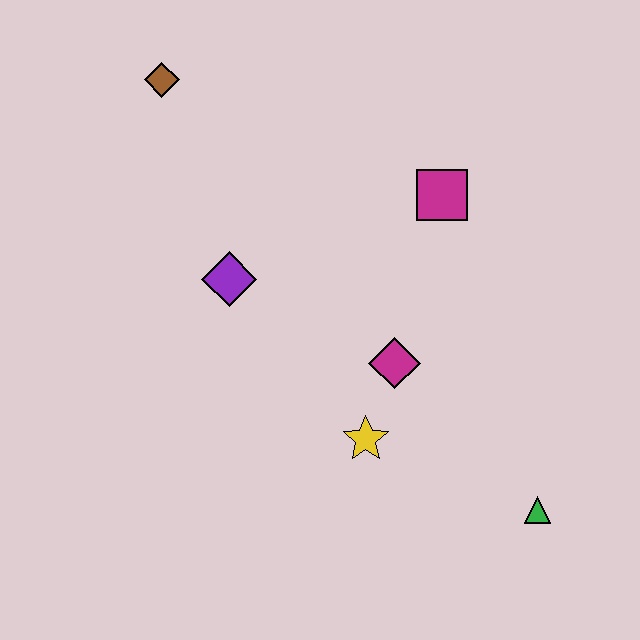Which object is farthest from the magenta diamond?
The brown diamond is farthest from the magenta diamond.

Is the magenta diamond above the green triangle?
Yes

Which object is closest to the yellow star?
The magenta diamond is closest to the yellow star.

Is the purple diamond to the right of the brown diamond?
Yes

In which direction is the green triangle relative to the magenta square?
The green triangle is below the magenta square.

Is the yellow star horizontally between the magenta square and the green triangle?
No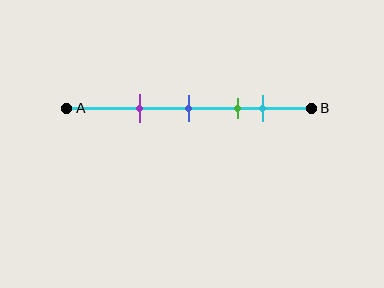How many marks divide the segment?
There are 4 marks dividing the segment.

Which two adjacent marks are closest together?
The green and cyan marks are the closest adjacent pair.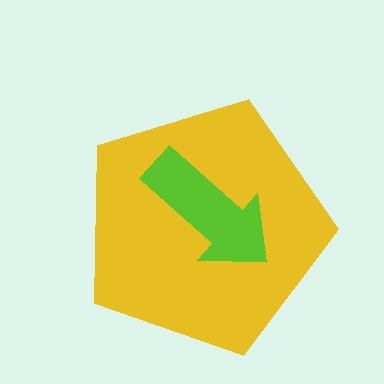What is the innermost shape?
The lime arrow.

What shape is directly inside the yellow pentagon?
The lime arrow.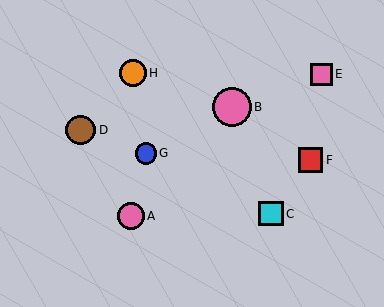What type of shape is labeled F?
Shape F is a red square.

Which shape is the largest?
The pink circle (labeled B) is the largest.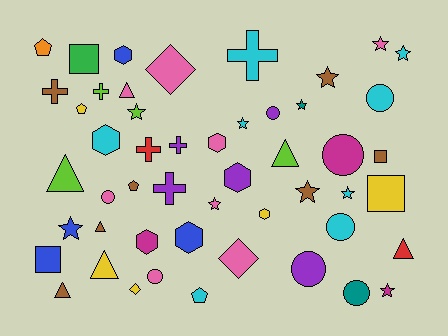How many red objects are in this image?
There are 2 red objects.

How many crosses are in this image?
There are 6 crosses.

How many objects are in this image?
There are 50 objects.